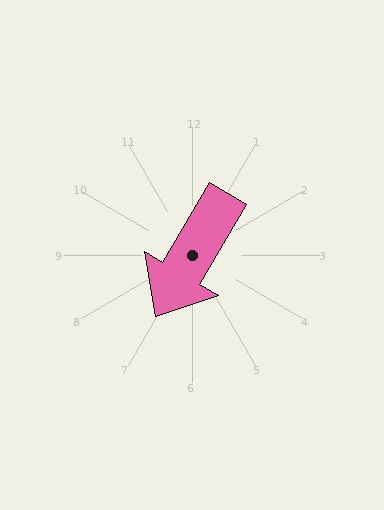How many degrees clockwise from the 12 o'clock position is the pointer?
Approximately 210 degrees.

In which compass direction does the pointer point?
Southwest.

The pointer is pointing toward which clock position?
Roughly 7 o'clock.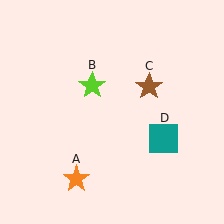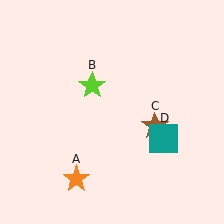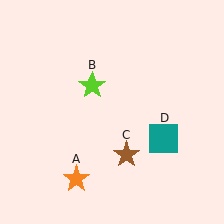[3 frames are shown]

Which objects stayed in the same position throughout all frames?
Orange star (object A) and lime star (object B) and teal square (object D) remained stationary.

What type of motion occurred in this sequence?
The brown star (object C) rotated clockwise around the center of the scene.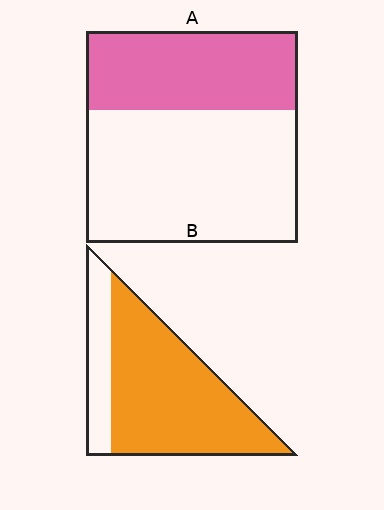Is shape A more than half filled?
No.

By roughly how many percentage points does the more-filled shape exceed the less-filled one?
By roughly 40 percentage points (B over A).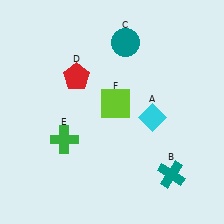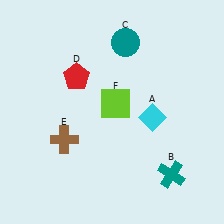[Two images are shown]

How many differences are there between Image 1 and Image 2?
There is 1 difference between the two images.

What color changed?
The cross (E) changed from green in Image 1 to brown in Image 2.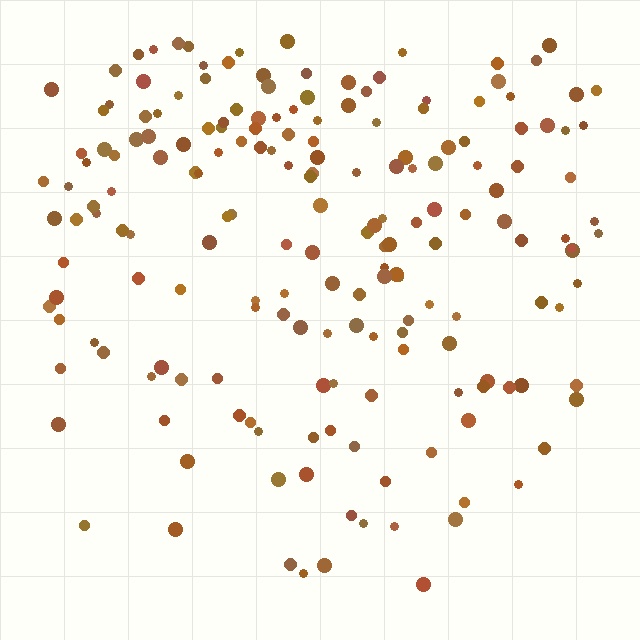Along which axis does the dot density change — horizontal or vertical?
Vertical.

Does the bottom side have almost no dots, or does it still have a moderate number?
Still a moderate number, just noticeably fewer than the top.